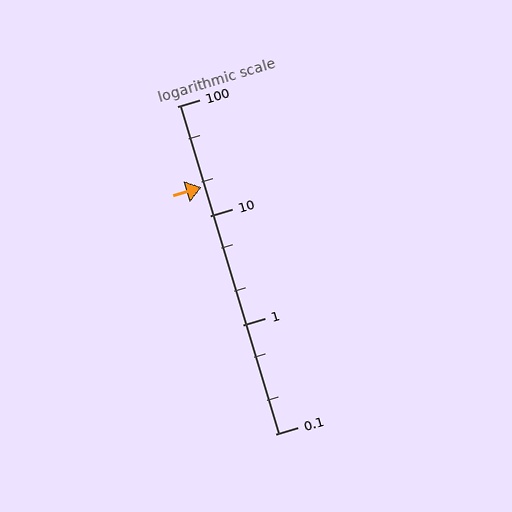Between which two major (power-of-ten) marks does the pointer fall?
The pointer is between 10 and 100.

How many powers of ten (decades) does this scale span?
The scale spans 3 decades, from 0.1 to 100.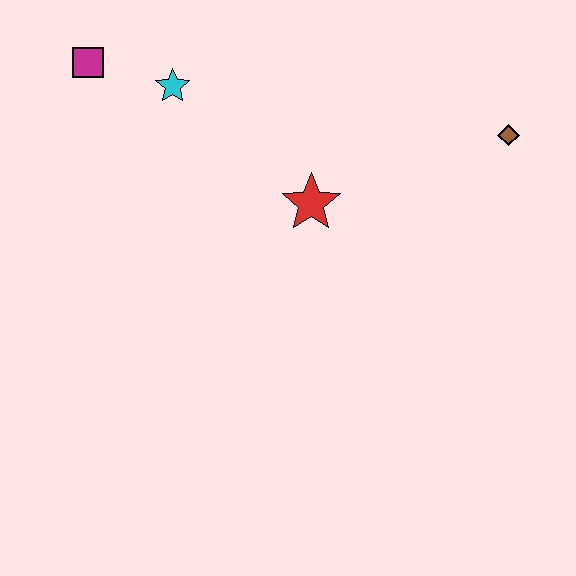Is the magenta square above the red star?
Yes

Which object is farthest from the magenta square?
The brown diamond is farthest from the magenta square.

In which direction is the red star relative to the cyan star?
The red star is to the right of the cyan star.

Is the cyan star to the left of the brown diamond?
Yes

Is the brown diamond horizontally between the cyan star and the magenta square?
No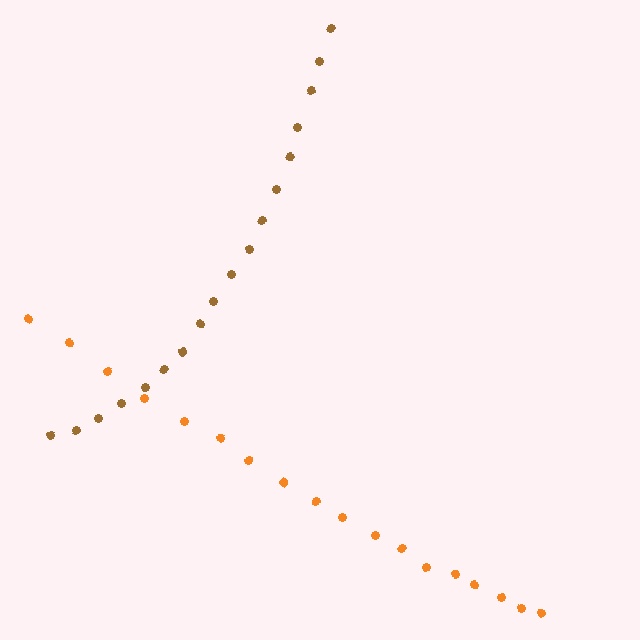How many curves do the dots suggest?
There are 2 distinct paths.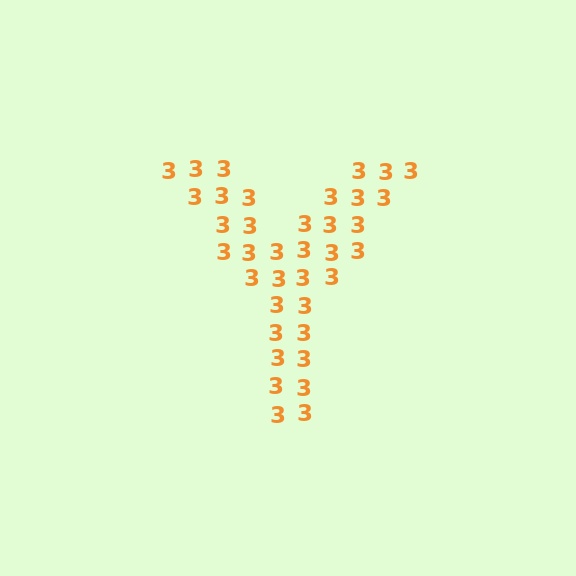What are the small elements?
The small elements are digit 3's.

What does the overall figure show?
The overall figure shows the letter Y.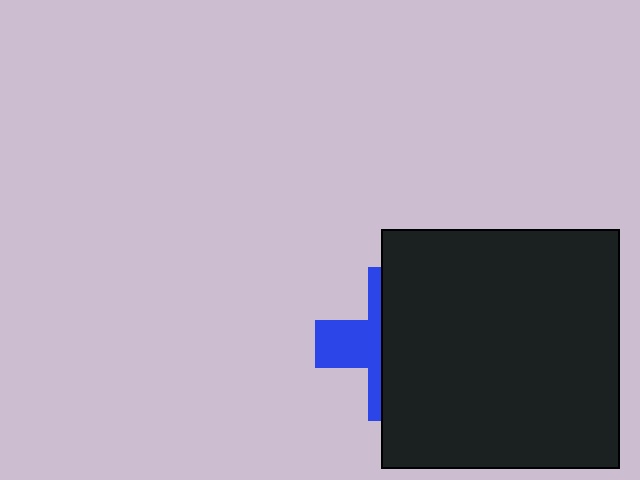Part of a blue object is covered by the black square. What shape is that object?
It is a cross.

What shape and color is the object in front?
The object in front is a black square.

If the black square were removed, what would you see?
You would see the complete blue cross.